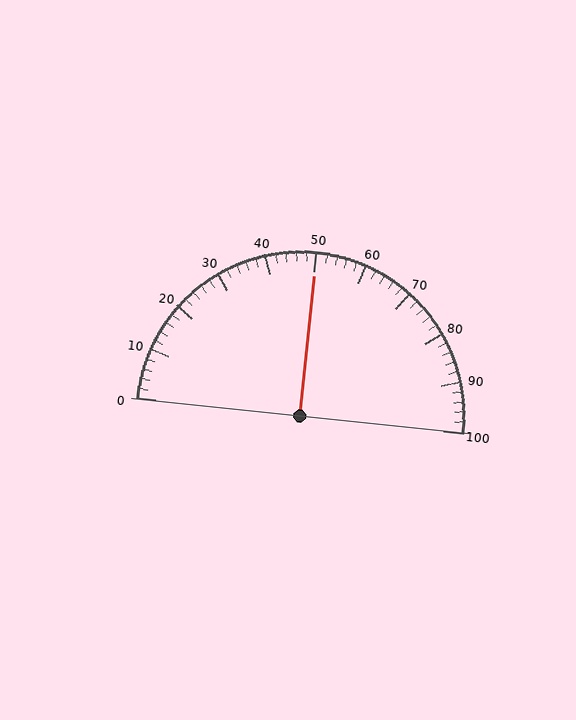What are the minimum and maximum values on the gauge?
The gauge ranges from 0 to 100.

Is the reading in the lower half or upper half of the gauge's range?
The reading is in the upper half of the range (0 to 100).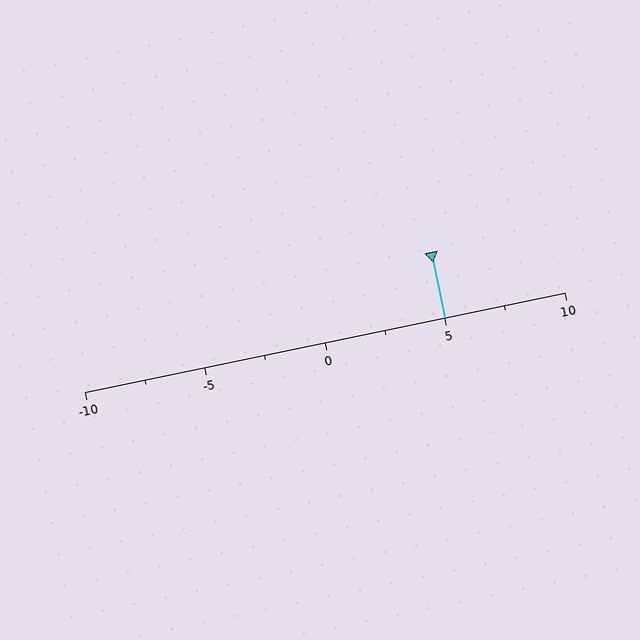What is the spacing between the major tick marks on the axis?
The major ticks are spaced 5 apart.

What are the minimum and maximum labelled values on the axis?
The axis runs from -10 to 10.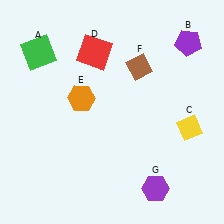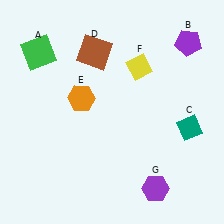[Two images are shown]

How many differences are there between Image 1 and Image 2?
There are 3 differences between the two images.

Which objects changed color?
C changed from yellow to teal. D changed from red to brown. F changed from brown to yellow.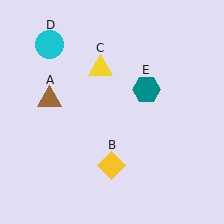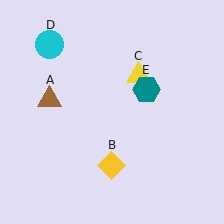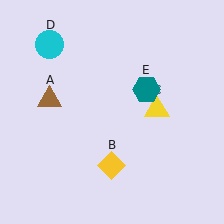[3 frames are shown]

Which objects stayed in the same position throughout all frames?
Brown triangle (object A) and yellow diamond (object B) and cyan circle (object D) and teal hexagon (object E) remained stationary.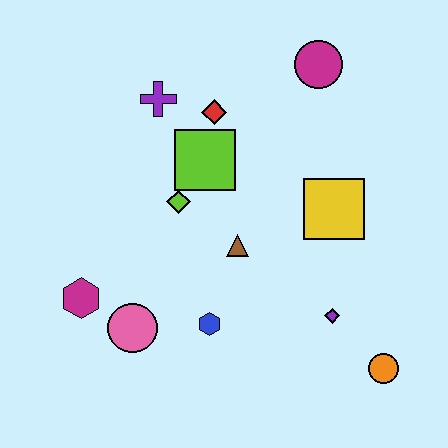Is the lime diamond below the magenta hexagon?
No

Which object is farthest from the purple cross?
The orange circle is farthest from the purple cross.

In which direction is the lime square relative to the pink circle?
The lime square is above the pink circle.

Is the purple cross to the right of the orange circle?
No